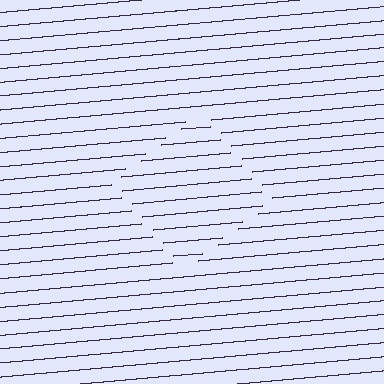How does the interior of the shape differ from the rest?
The interior of the shape contains the same grating, shifted by half a period — the contour is defined by the phase discontinuity where line-ends from the inner and outer gratings abut.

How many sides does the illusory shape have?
4 sides — the line-ends trace a square.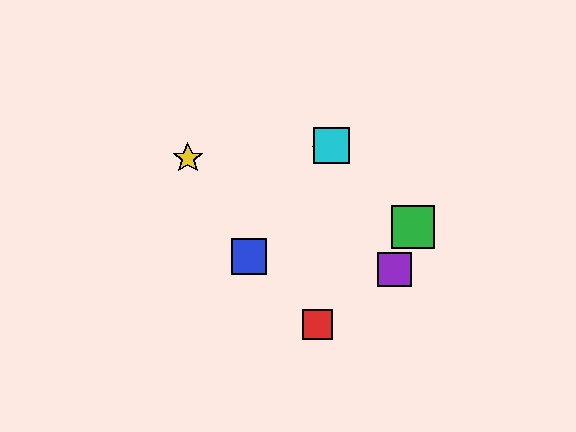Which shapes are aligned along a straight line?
The blue square, the orange star, the cyan square are aligned along a straight line.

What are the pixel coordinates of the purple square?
The purple square is at (395, 270).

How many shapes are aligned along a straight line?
3 shapes (the blue square, the orange star, the cyan square) are aligned along a straight line.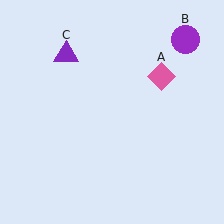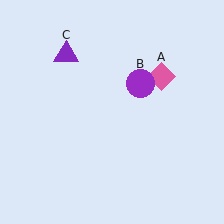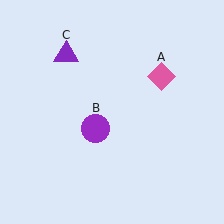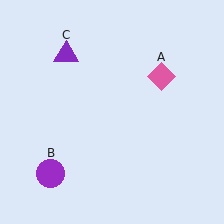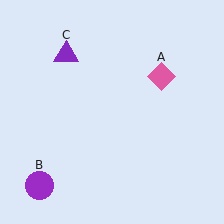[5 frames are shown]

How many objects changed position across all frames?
1 object changed position: purple circle (object B).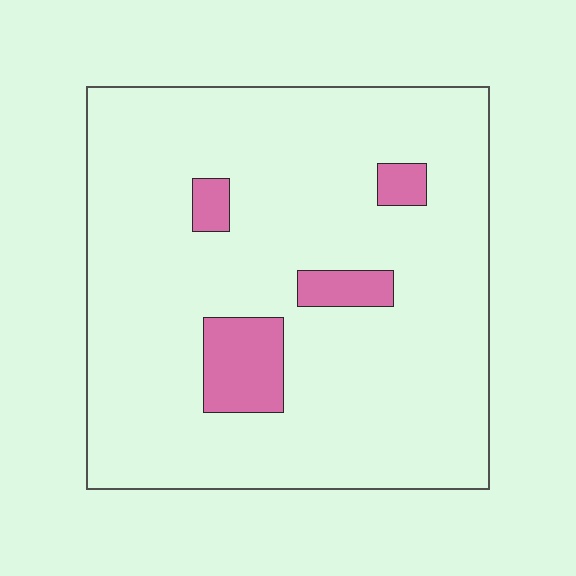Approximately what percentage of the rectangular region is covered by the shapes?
Approximately 10%.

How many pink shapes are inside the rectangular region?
4.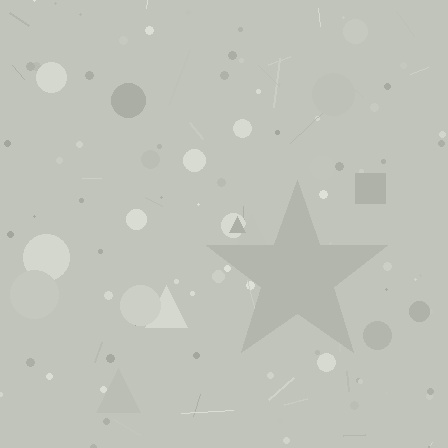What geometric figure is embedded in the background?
A star is embedded in the background.